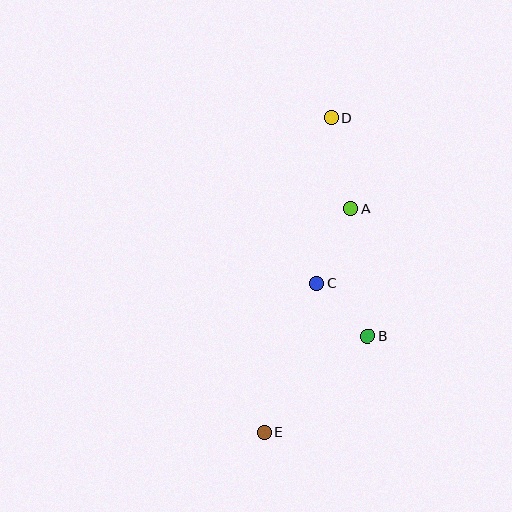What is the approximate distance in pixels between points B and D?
The distance between B and D is approximately 221 pixels.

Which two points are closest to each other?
Points B and C are closest to each other.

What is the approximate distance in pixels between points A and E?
The distance between A and E is approximately 240 pixels.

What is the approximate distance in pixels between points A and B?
The distance between A and B is approximately 129 pixels.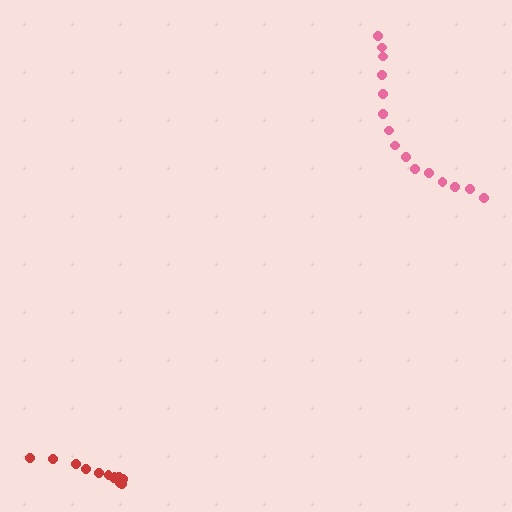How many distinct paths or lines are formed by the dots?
There are 2 distinct paths.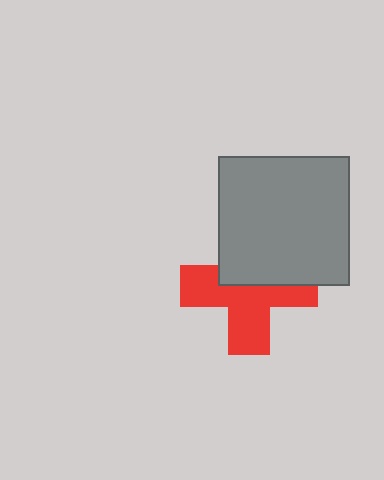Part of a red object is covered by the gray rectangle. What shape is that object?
It is a cross.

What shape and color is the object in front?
The object in front is a gray rectangle.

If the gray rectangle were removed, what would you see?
You would see the complete red cross.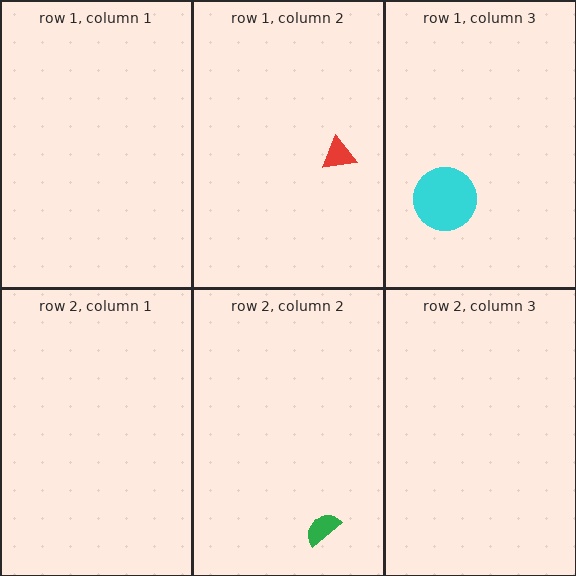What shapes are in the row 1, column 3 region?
The cyan circle.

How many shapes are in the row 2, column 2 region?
1.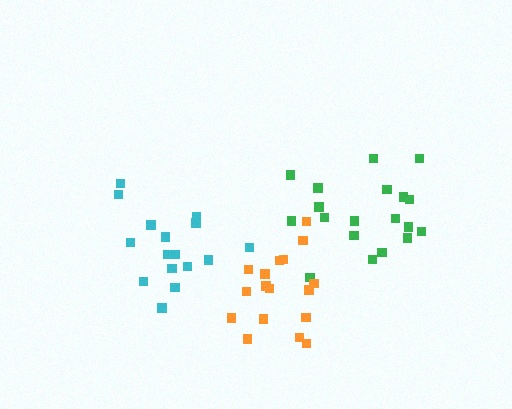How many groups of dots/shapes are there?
There are 3 groups.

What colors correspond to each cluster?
The clusters are colored: green, orange, cyan.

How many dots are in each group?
Group 1: 19 dots, Group 2: 17 dots, Group 3: 16 dots (52 total).